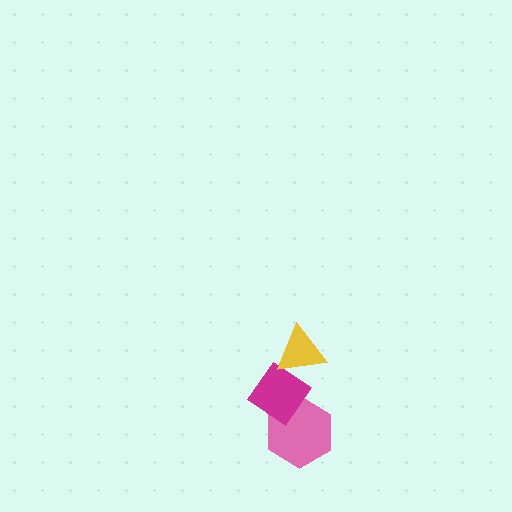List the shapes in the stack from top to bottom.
From top to bottom: the yellow triangle, the magenta diamond, the pink hexagon.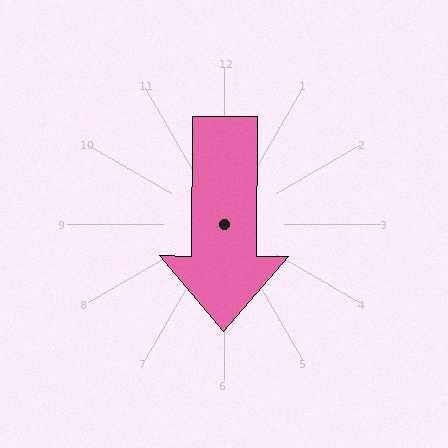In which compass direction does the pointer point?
South.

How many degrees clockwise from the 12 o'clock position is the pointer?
Approximately 180 degrees.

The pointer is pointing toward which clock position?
Roughly 6 o'clock.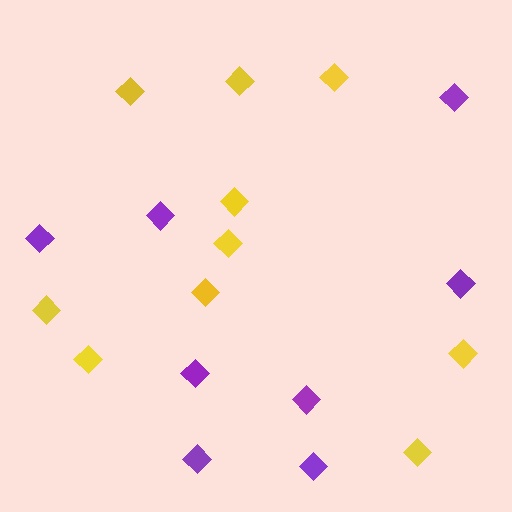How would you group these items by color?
There are 2 groups: one group of yellow diamonds (10) and one group of purple diamonds (8).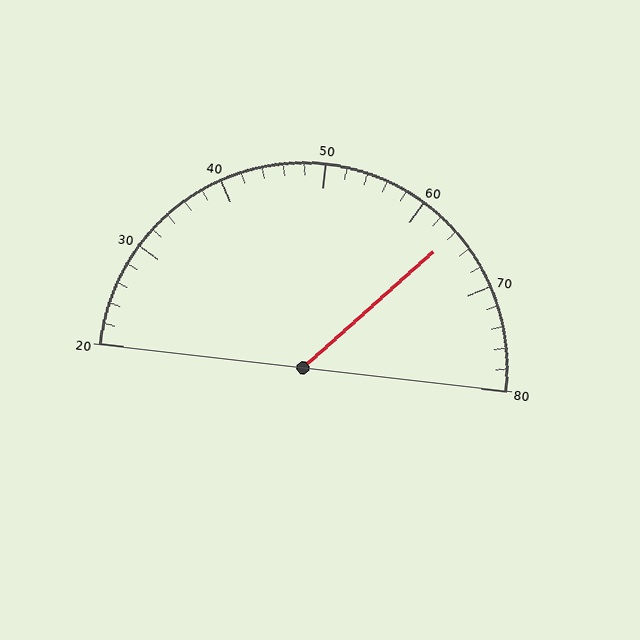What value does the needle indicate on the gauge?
The needle indicates approximately 64.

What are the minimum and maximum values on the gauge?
The gauge ranges from 20 to 80.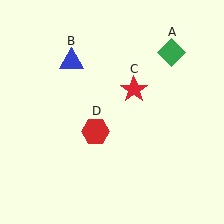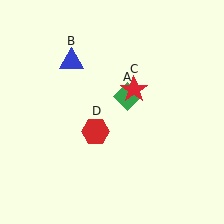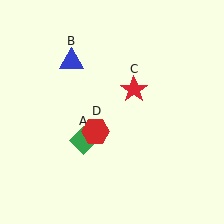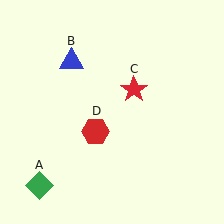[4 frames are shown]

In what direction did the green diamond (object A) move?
The green diamond (object A) moved down and to the left.